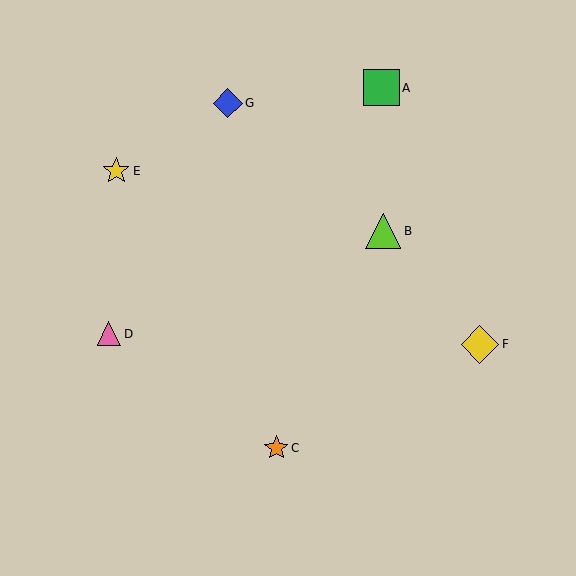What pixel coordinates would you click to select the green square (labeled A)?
Click at (381, 88) to select the green square A.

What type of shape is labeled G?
Shape G is a blue diamond.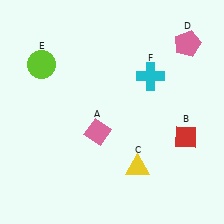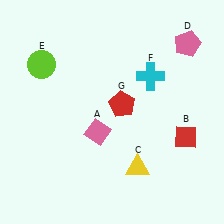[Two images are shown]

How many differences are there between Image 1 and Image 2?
There is 1 difference between the two images.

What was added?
A red pentagon (G) was added in Image 2.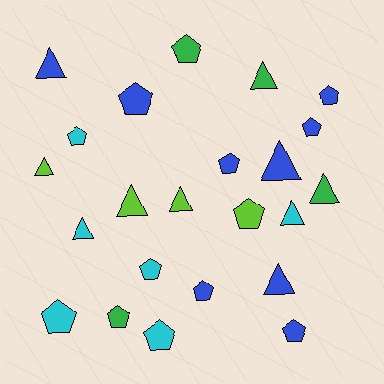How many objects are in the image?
There are 23 objects.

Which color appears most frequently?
Blue, with 9 objects.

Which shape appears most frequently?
Pentagon, with 13 objects.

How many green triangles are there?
There are 2 green triangles.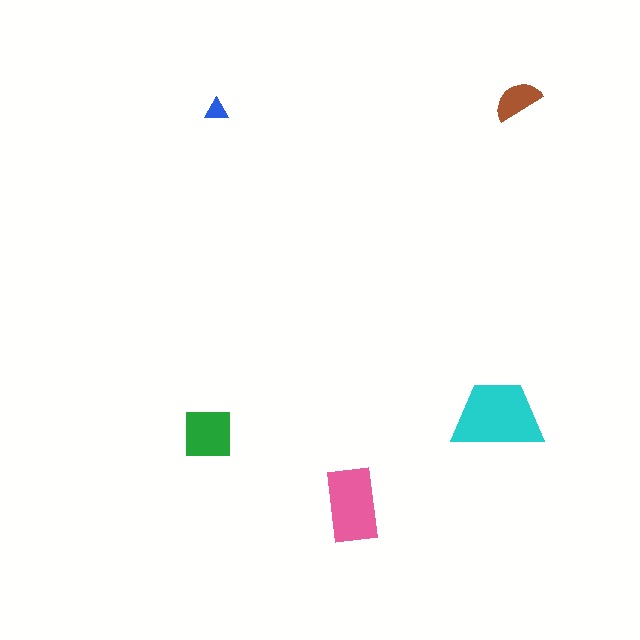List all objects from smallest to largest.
The blue triangle, the brown semicircle, the green square, the pink rectangle, the cyan trapezoid.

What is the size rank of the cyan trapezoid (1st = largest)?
1st.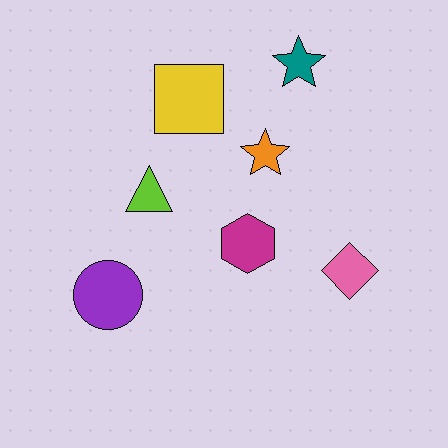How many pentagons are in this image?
There are no pentagons.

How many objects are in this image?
There are 7 objects.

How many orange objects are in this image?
There is 1 orange object.